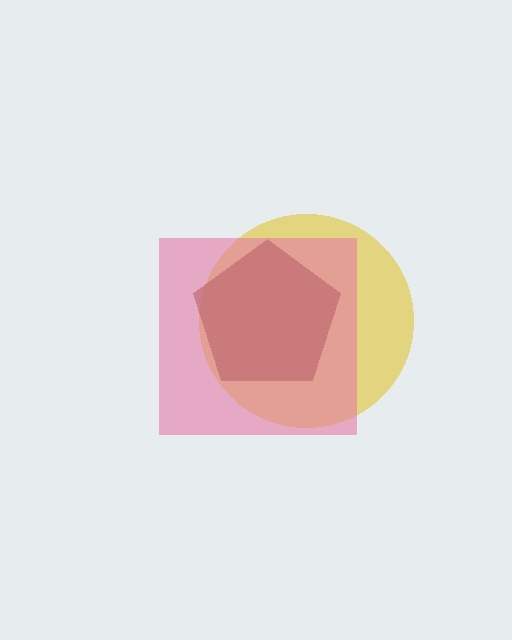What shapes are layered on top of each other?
The layered shapes are: a yellow circle, a brown pentagon, a pink square.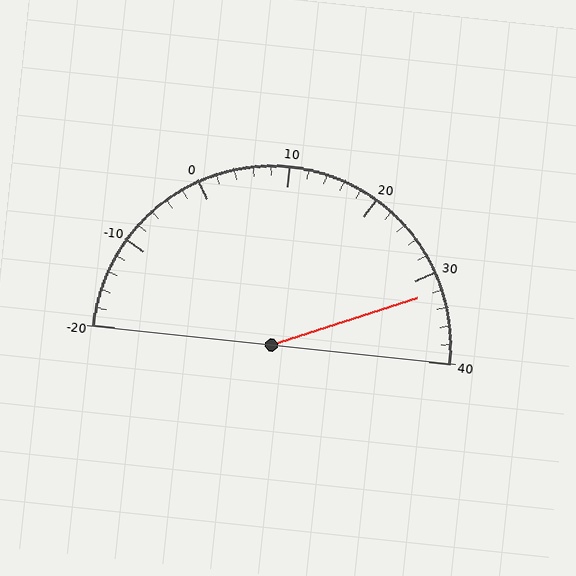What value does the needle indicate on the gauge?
The needle indicates approximately 32.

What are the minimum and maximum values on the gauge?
The gauge ranges from -20 to 40.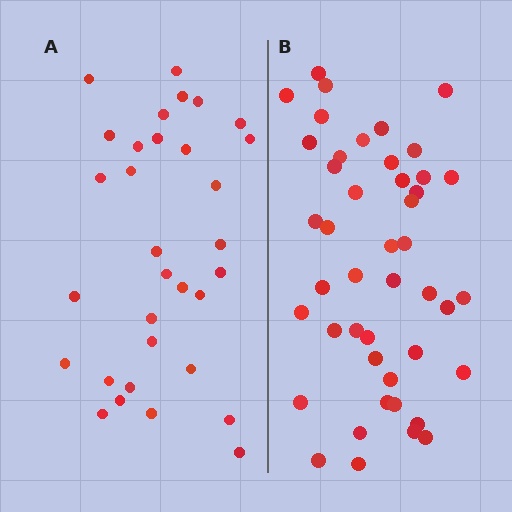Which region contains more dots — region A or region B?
Region B (the right region) has more dots.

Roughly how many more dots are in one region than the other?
Region B has approximately 15 more dots than region A.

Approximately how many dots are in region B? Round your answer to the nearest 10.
About 40 dots. (The exact count is 45, which rounds to 40.)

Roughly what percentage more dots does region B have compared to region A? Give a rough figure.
About 40% more.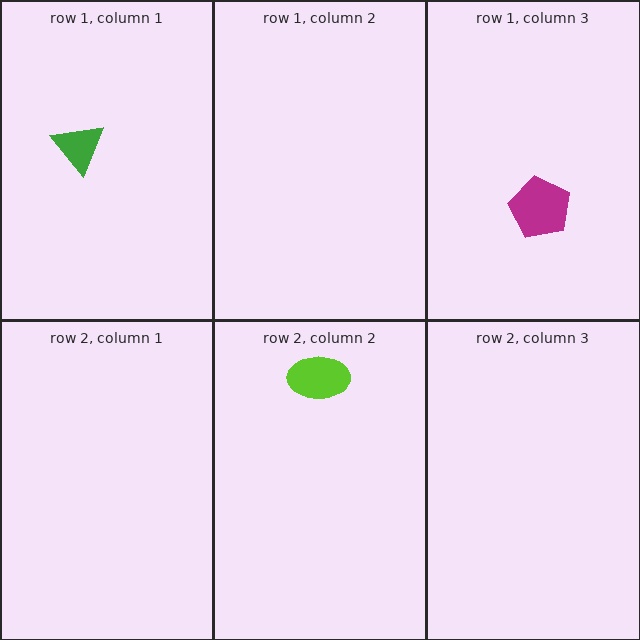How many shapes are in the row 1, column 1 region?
1.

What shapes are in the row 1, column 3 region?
The magenta pentagon.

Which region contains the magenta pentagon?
The row 1, column 3 region.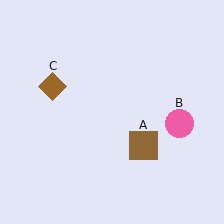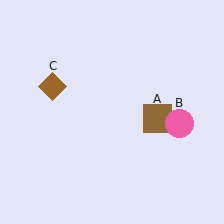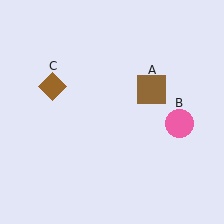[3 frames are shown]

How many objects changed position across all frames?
1 object changed position: brown square (object A).